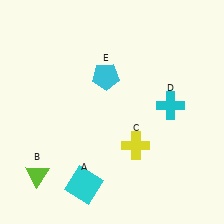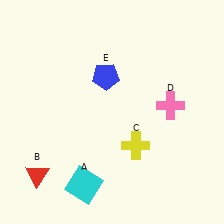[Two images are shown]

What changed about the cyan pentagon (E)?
In Image 1, E is cyan. In Image 2, it changed to blue.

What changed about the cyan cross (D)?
In Image 1, D is cyan. In Image 2, it changed to pink.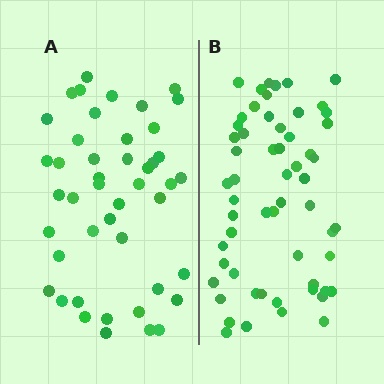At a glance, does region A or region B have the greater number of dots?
Region B (the right region) has more dots.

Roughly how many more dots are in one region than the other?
Region B has approximately 15 more dots than region A.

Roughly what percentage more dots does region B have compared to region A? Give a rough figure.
About 30% more.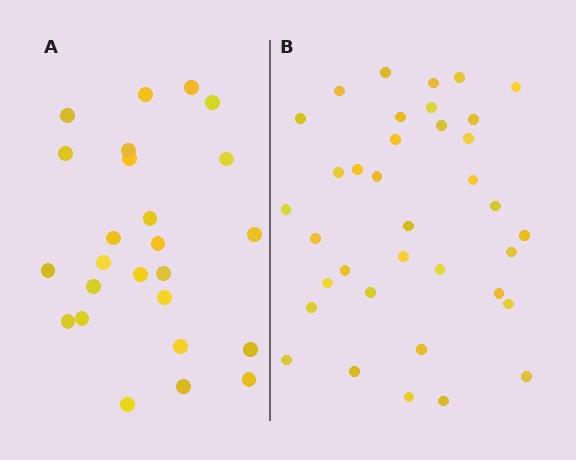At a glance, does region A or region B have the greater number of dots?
Region B (the right region) has more dots.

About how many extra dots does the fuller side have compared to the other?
Region B has roughly 12 or so more dots than region A.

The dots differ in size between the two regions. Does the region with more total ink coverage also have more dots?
No. Region A has more total ink coverage because its dots are larger, but region B actually contains more individual dots. Total area can be misleading — the number of items is what matters here.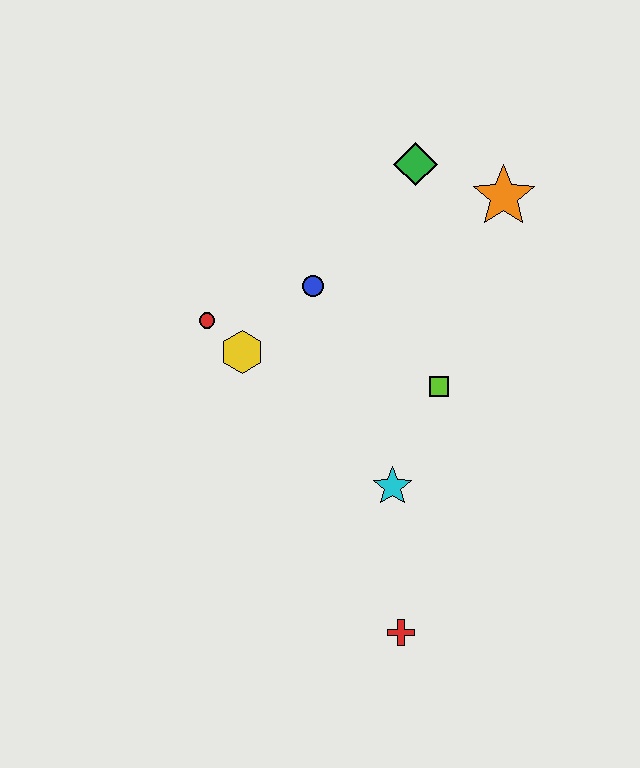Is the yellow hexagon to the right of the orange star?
No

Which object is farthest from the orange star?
The red cross is farthest from the orange star.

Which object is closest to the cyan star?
The lime square is closest to the cyan star.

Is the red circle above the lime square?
Yes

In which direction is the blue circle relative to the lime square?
The blue circle is to the left of the lime square.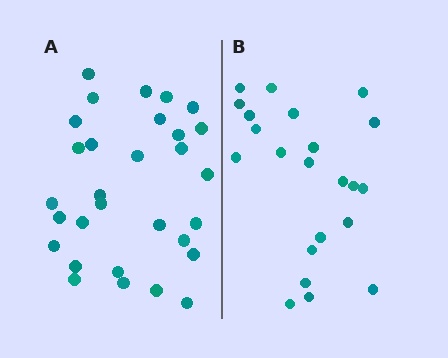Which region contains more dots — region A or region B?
Region A (the left region) has more dots.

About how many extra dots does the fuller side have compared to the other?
Region A has roughly 8 or so more dots than region B.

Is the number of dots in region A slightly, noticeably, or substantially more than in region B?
Region A has noticeably more, but not dramatically so. The ratio is roughly 1.4 to 1.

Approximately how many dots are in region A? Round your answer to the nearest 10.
About 30 dots.